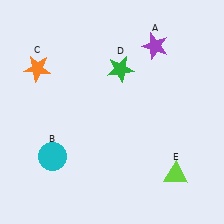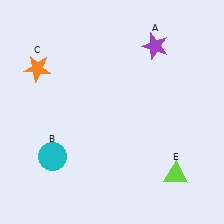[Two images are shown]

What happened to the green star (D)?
The green star (D) was removed in Image 2. It was in the top-right area of Image 1.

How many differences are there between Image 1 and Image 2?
There is 1 difference between the two images.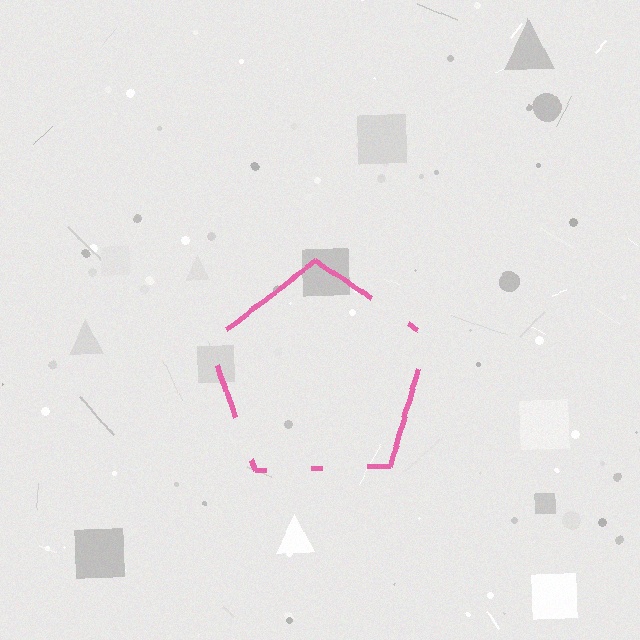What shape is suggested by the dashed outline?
The dashed outline suggests a pentagon.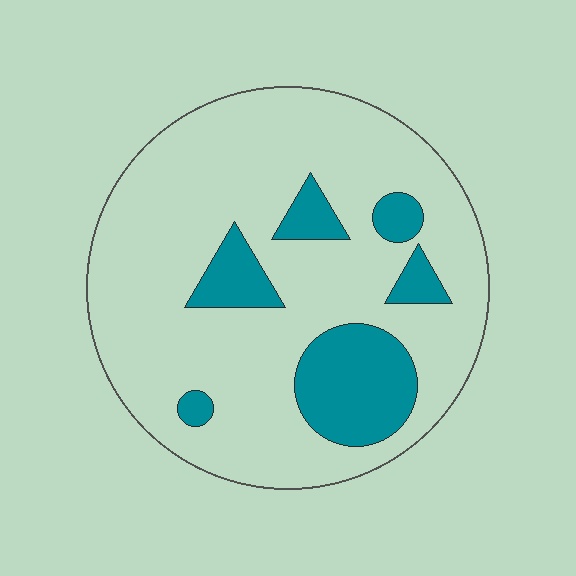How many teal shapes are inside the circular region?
6.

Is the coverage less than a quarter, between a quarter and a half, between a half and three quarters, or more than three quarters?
Less than a quarter.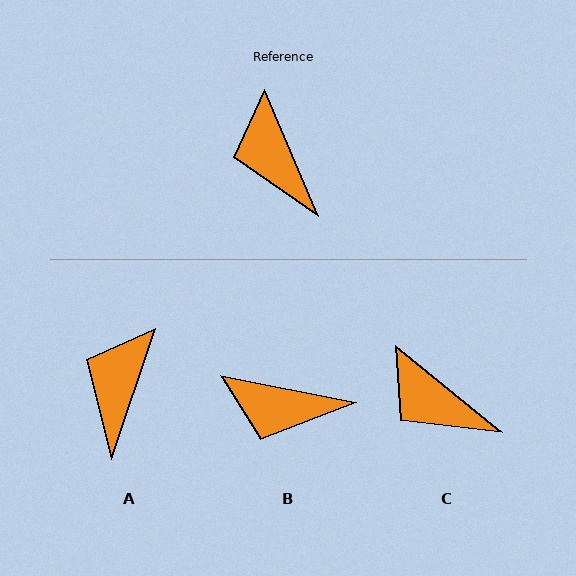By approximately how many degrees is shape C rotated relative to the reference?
Approximately 28 degrees counter-clockwise.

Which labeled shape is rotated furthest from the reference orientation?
B, about 56 degrees away.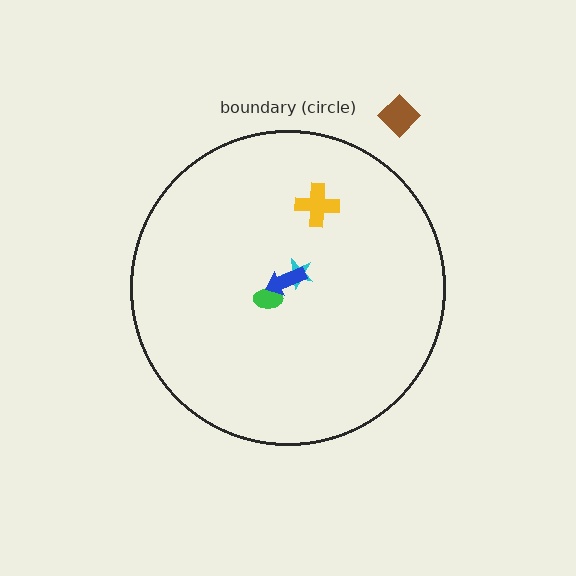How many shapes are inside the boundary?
4 inside, 1 outside.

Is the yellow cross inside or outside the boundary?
Inside.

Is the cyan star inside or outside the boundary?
Inside.